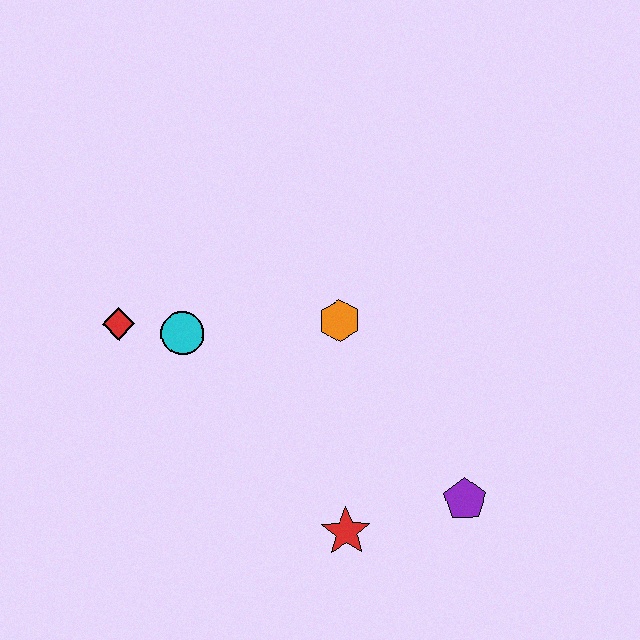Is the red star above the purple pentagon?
No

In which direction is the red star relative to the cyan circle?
The red star is below the cyan circle.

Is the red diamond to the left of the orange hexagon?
Yes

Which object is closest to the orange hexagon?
The cyan circle is closest to the orange hexagon.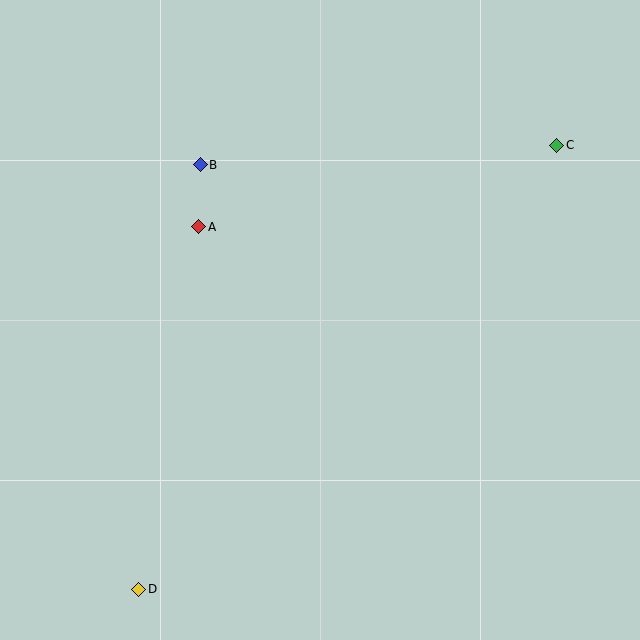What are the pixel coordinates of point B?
Point B is at (200, 165).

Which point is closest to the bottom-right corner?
Point C is closest to the bottom-right corner.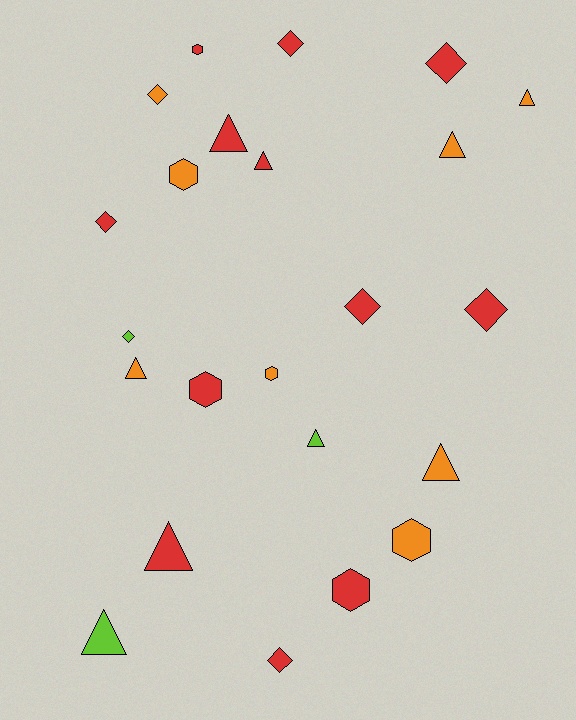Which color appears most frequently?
Red, with 12 objects.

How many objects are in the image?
There are 23 objects.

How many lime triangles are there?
There are 2 lime triangles.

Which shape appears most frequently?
Triangle, with 9 objects.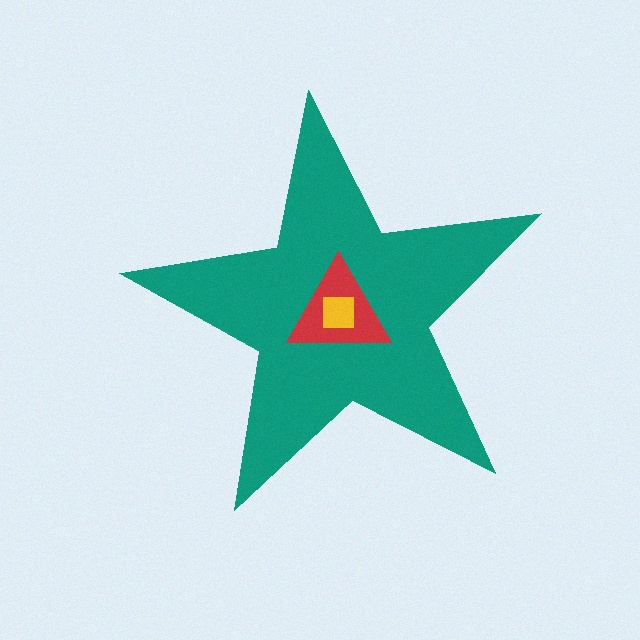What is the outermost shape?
The teal star.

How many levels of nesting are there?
3.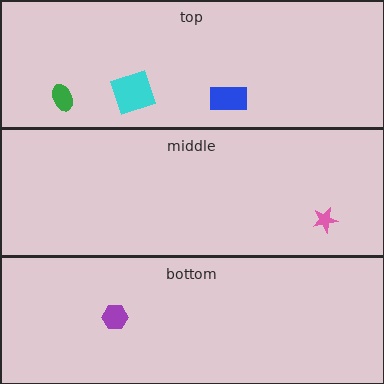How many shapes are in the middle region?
1.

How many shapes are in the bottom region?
1.